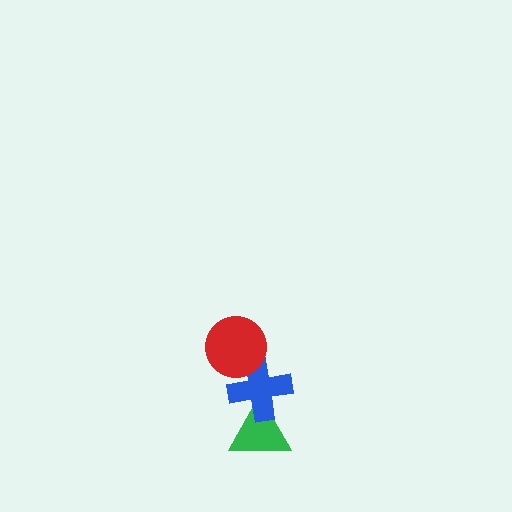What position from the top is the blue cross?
The blue cross is 2nd from the top.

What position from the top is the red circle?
The red circle is 1st from the top.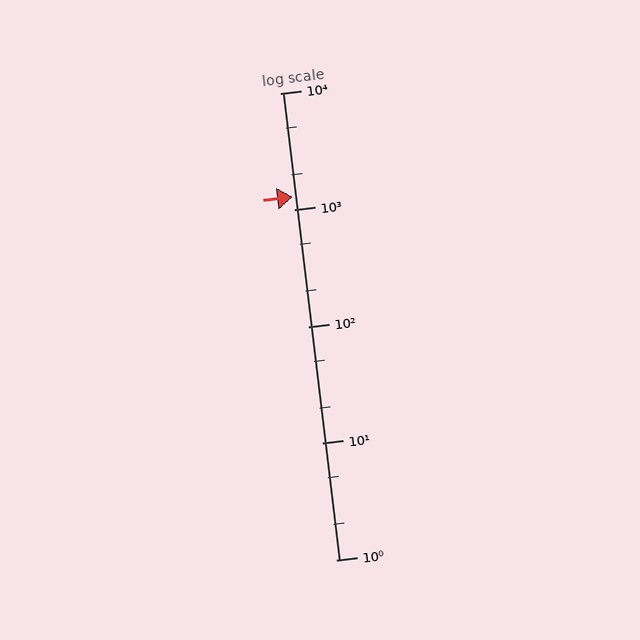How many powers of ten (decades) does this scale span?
The scale spans 4 decades, from 1 to 10000.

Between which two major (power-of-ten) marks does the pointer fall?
The pointer is between 1000 and 10000.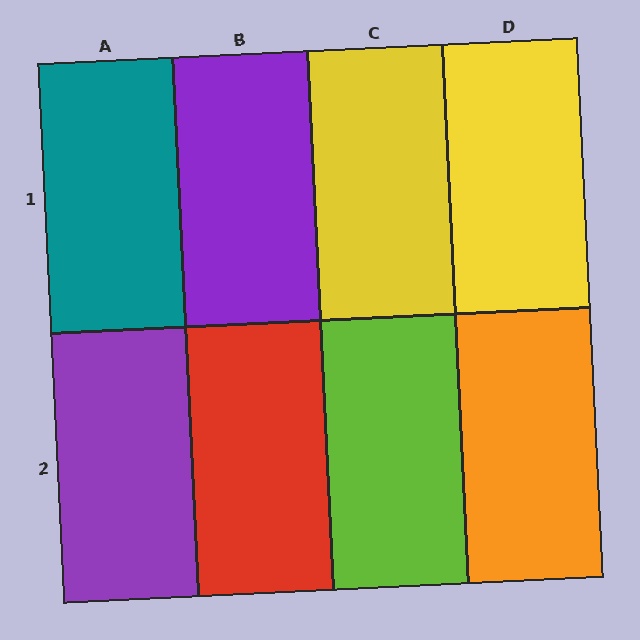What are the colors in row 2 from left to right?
Purple, red, lime, orange.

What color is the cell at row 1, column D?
Yellow.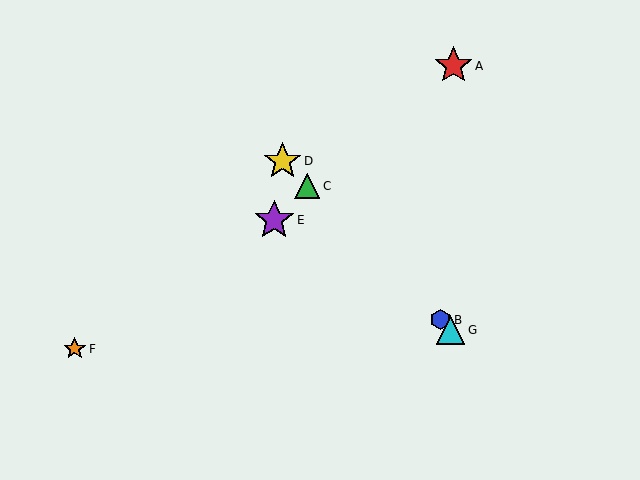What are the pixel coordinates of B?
Object B is at (441, 320).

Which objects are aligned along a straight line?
Objects B, C, D, G are aligned along a straight line.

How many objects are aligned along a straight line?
4 objects (B, C, D, G) are aligned along a straight line.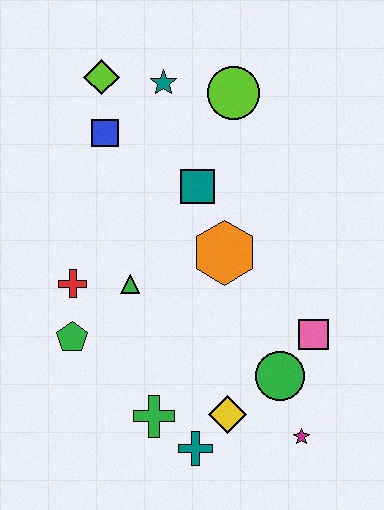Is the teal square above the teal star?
No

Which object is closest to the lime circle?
The teal star is closest to the lime circle.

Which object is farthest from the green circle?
The lime diamond is farthest from the green circle.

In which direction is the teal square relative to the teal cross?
The teal square is above the teal cross.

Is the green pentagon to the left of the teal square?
Yes